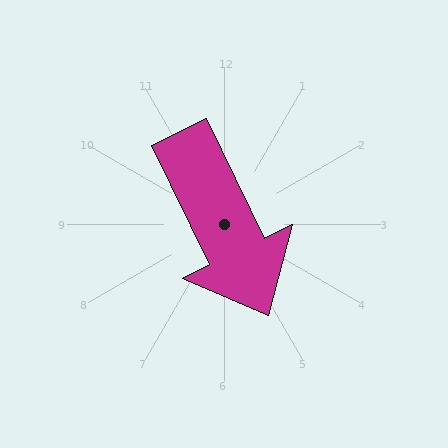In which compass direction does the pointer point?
Southeast.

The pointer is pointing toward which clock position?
Roughly 5 o'clock.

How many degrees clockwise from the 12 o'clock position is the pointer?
Approximately 154 degrees.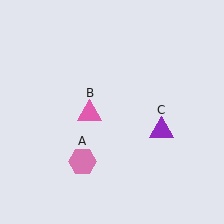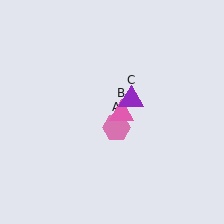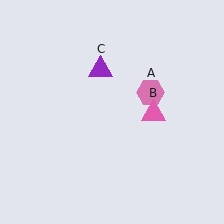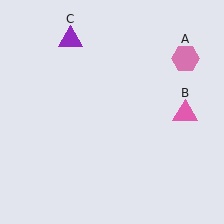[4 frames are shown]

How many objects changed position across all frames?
3 objects changed position: pink hexagon (object A), pink triangle (object B), purple triangle (object C).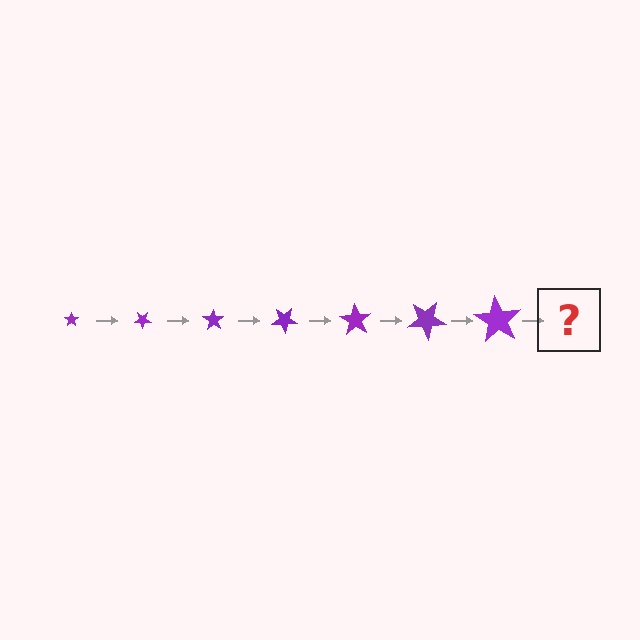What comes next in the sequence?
The next element should be a star, larger than the previous one and rotated 245 degrees from the start.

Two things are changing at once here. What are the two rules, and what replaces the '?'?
The two rules are that the star grows larger each step and it rotates 35 degrees each step. The '?' should be a star, larger than the previous one and rotated 245 degrees from the start.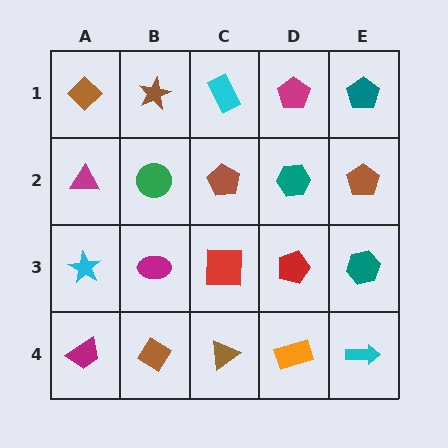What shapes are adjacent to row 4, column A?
A cyan star (row 3, column A), a brown diamond (row 4, column B).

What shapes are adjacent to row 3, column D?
A teal hexagon (row 2, column D), an orange rectangle (row 4, column D), a red square (row 3, column C), a teal hexagon (row 3, column E).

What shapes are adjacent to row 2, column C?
A cyan rectangle (row 1, column C), a red square (row 3, column C), a green circle (row 2, column B), a teal hexagon (row 2, column D).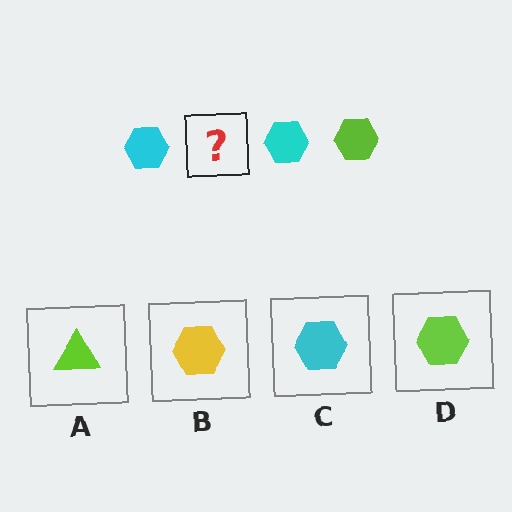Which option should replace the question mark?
Option D.